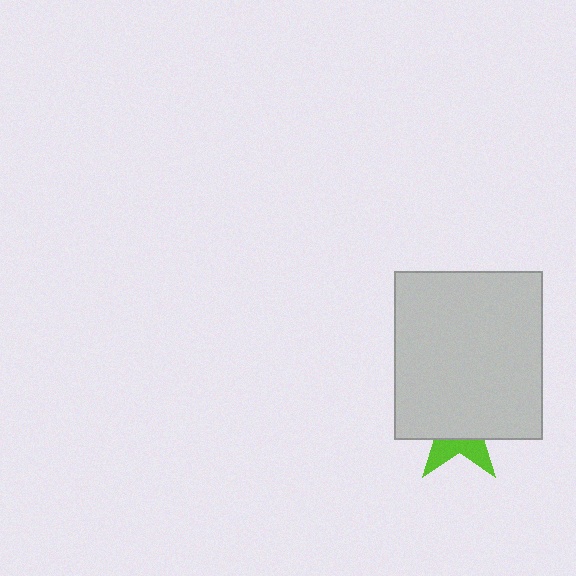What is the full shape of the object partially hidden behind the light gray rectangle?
The partially hidden object is a lime star.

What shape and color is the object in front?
The object in front is a light gray rectangle.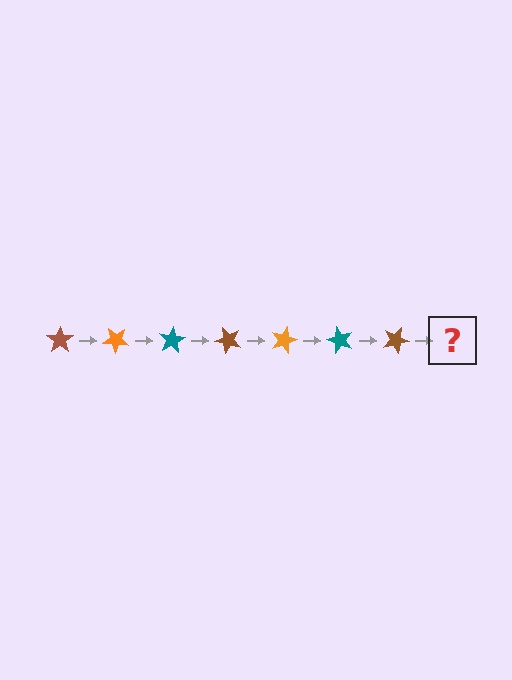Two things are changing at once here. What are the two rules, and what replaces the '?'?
The two rules are that it rotates 40 degrees each step and the color cycles through brown, orange, and teal. The '?' should be an orange star, rotated 280 degrees from the start.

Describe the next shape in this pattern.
It should be an orange star, rotated 280 degrees from the start.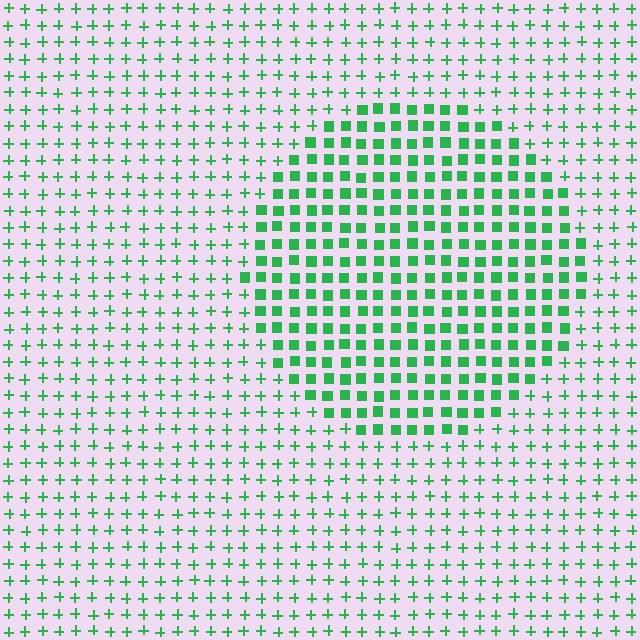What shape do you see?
I see a circle.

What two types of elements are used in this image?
The image uses squares inside the circle region and plus signs outside it.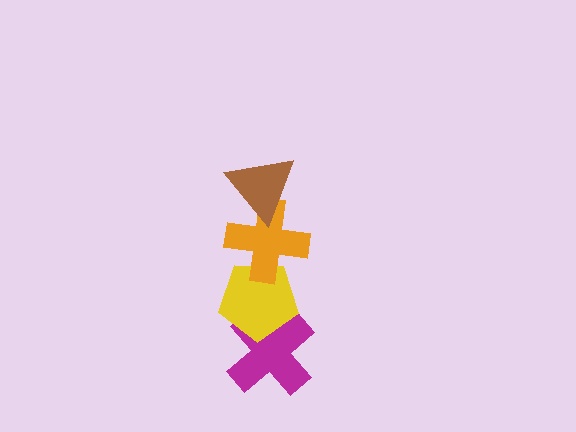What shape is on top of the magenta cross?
The yellow pentagon is on top of the magenta cross.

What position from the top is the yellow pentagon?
The yellow pentagon is 3rd from the top.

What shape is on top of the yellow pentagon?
The orange cross is on top of the yellow pentagon.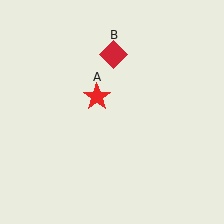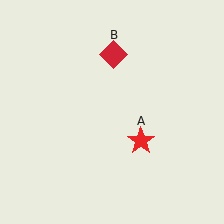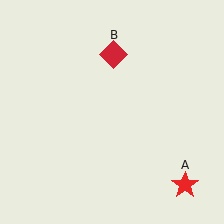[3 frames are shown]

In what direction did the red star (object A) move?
The red star (object A) moved down and to the right.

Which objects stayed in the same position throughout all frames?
Red diamond (object B) remained stationary.